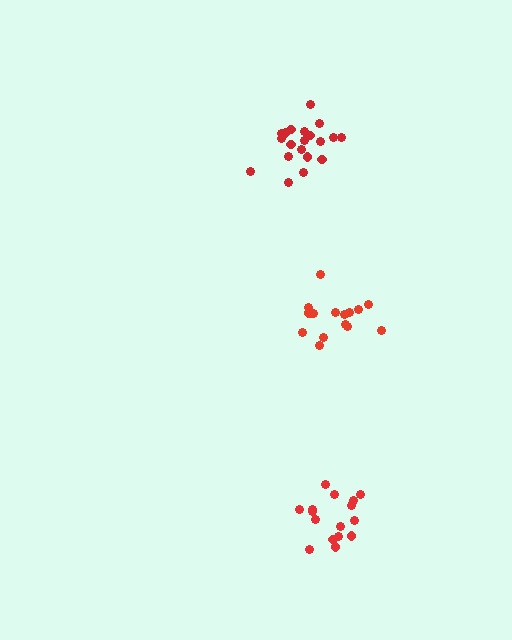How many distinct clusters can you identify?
There are 3 distinct clusters.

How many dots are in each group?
Group 1: 16 dots, Group 2: 20 dots, Group 3: 16 dots (52 total).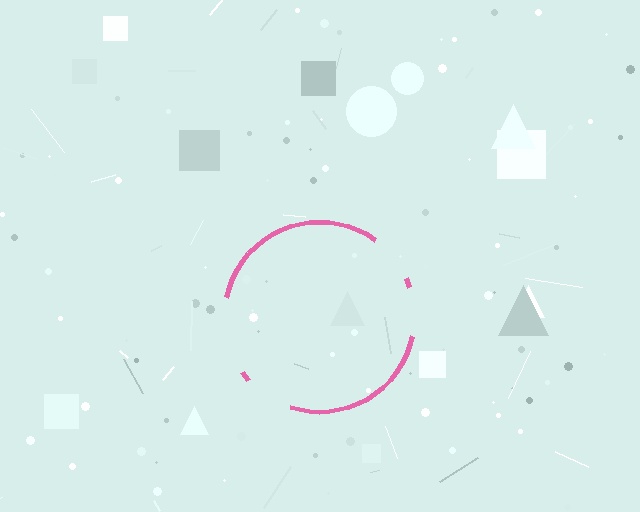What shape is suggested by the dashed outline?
The dashed outline suggests a circle.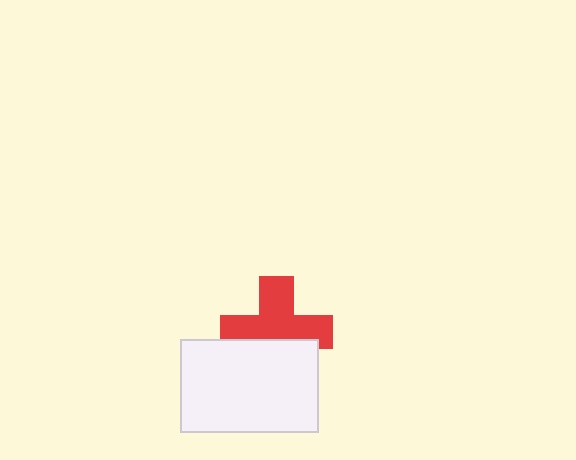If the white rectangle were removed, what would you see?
You would see the complete red cross.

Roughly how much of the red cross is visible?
About half of it is visible (roughly 65%).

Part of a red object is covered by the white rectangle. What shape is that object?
It is a cross.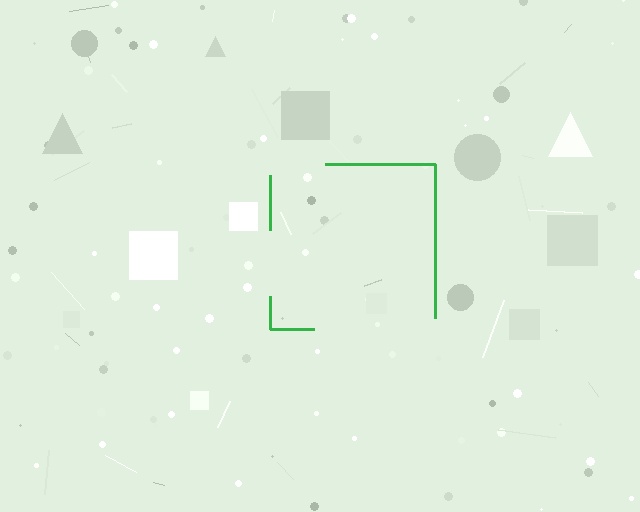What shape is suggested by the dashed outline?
The dashed outline suggests a square.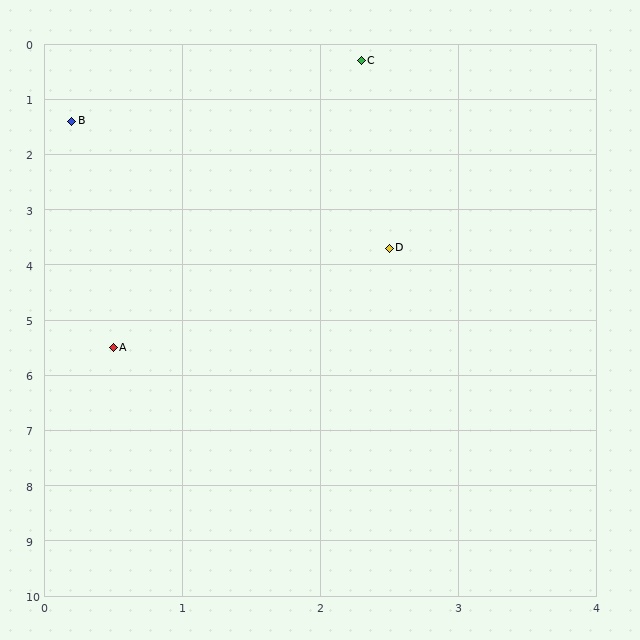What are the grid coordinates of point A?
Point A is at approximately (0.5, 5.5).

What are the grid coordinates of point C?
Point C is at approximately (2.3, 0.3).